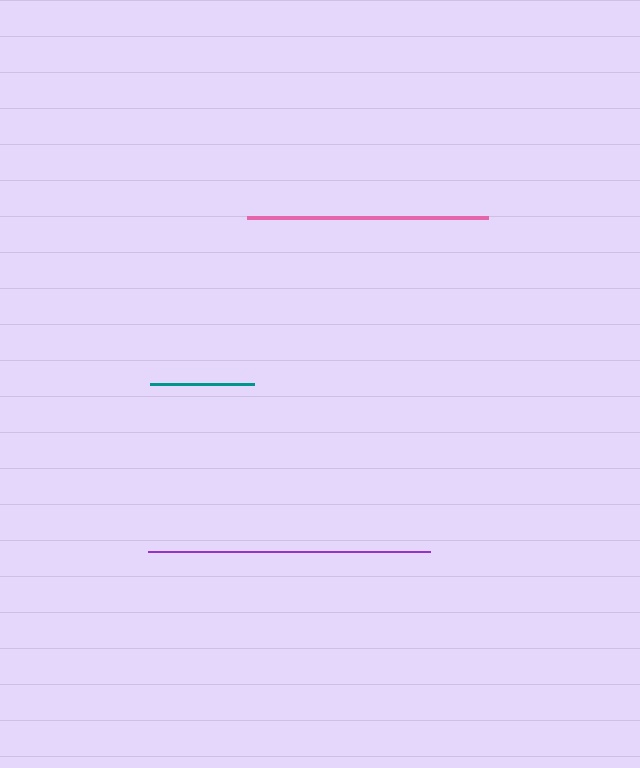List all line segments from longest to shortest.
From longest to shortest: purple, pink, teal.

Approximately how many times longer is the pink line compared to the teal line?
The pink line is approximately 2.3 times the length of the teal line.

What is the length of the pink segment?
The pink segment is approximately 241 pixels long.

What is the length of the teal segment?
The teal segment is approximately 103 pixels long.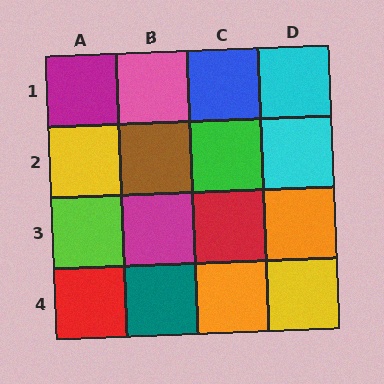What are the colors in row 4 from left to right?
Red, teal, orange, yellow.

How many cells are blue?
1 cell is blue.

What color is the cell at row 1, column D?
Cyan.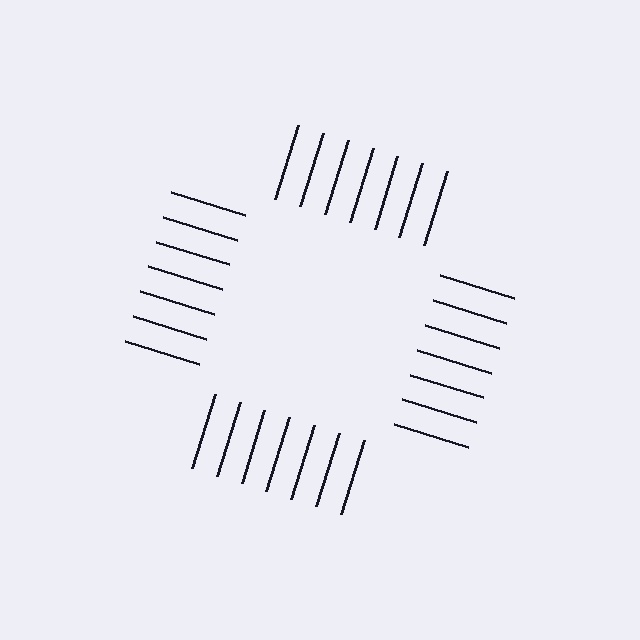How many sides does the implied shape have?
4 sides — the line-ends trace a square.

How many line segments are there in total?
28 — 7 along each of the 4 edges.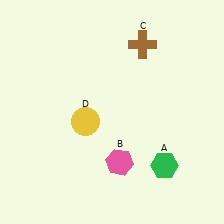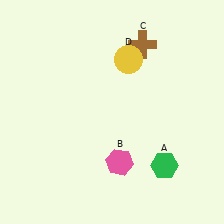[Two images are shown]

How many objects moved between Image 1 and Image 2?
1 object moved between the two images.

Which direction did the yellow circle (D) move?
The yellow circle (D) moved up.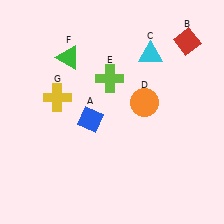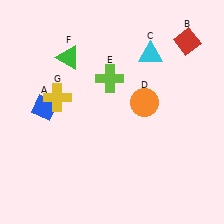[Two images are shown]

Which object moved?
The blue diamond (A) moved left.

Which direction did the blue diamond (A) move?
The blue diamond (A) moved left.